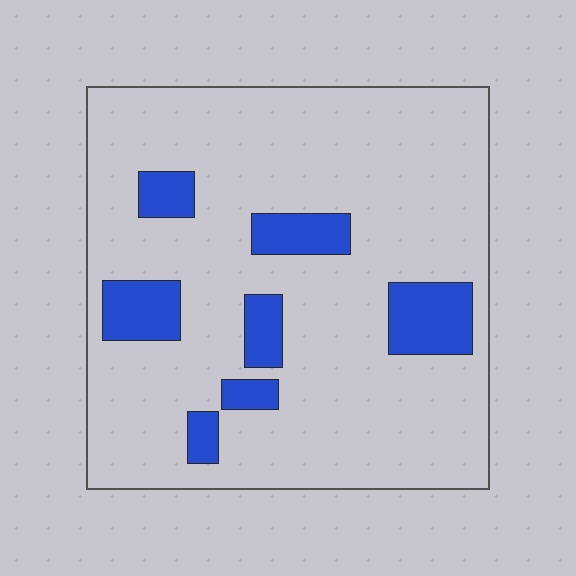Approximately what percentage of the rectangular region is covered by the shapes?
Approximately 15%.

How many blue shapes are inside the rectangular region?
7.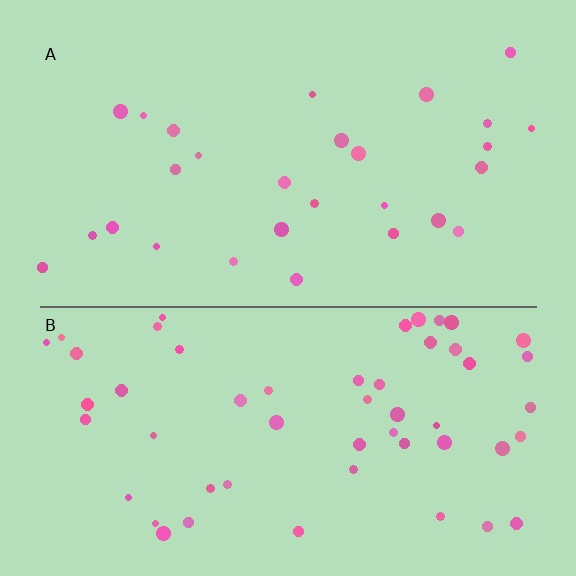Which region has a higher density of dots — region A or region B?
B (the bottom).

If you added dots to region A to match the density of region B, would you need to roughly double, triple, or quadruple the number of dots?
Approximately double.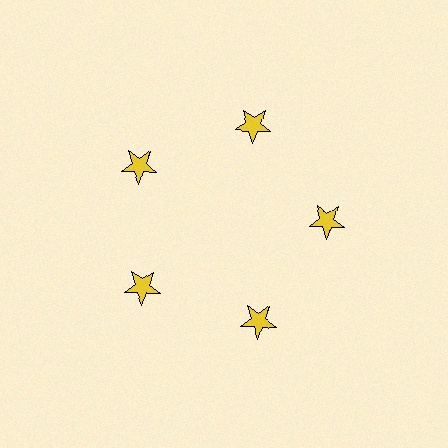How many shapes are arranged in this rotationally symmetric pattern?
There are 5 shapes, arranged in 5 groups of 1.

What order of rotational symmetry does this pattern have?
This pattern has 5-fold rotational symmetry.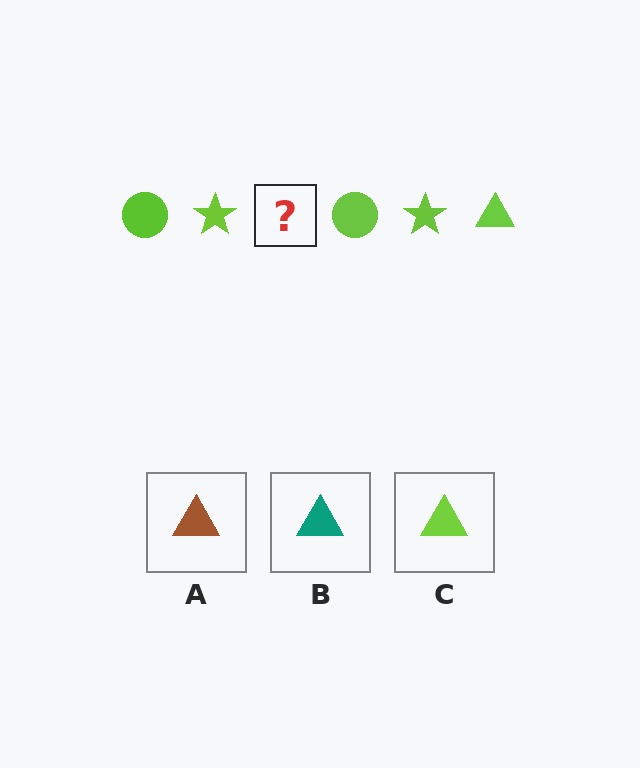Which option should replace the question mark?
Option C.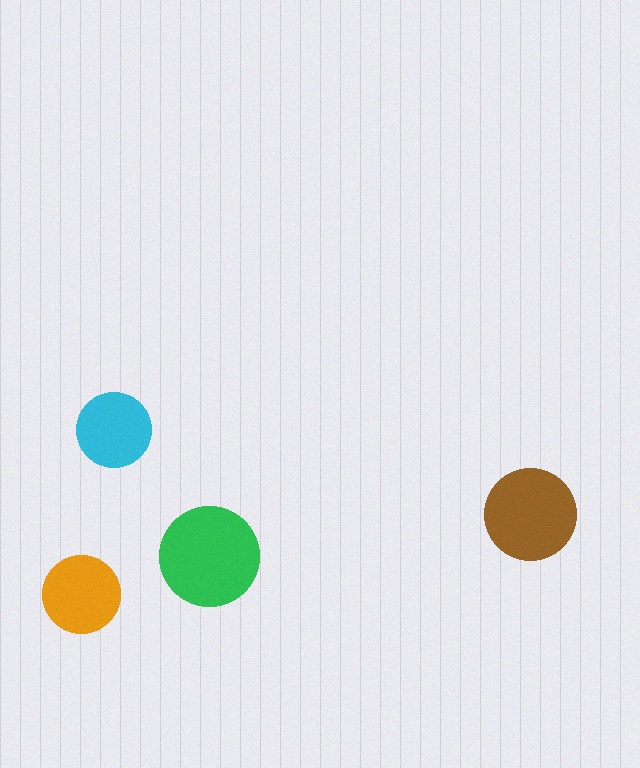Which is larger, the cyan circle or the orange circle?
The orange one.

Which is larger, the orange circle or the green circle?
The green one.